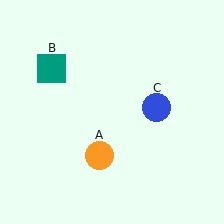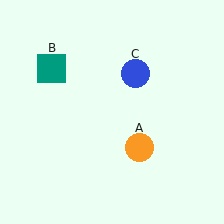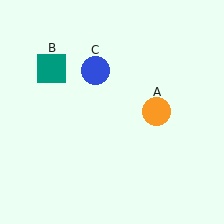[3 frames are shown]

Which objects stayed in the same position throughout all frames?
Teal square (object B) remained stationary.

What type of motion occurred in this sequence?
The orange circle (object A), blue circle (object C) rotated counterclockwise around the center of the scene.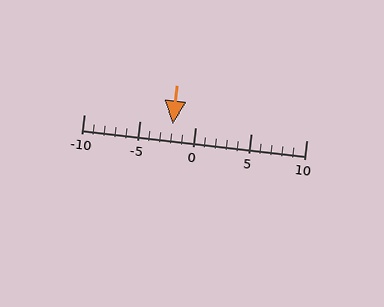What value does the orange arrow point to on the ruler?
The orange arrow points to approximately -2.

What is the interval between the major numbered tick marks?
The major tick marks are spaced 5 units apart.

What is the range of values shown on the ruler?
The ruler shows values from -10 to 10.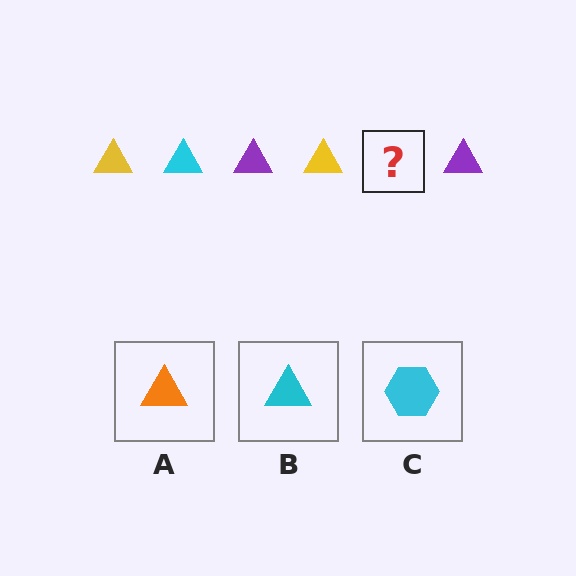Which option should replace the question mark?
Option B.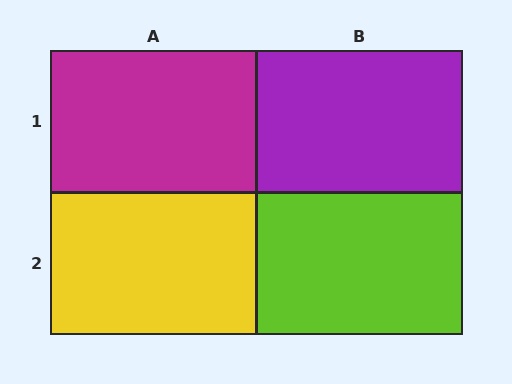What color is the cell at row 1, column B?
Purple.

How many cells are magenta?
1 cell is magenta.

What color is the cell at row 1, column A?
Magenta.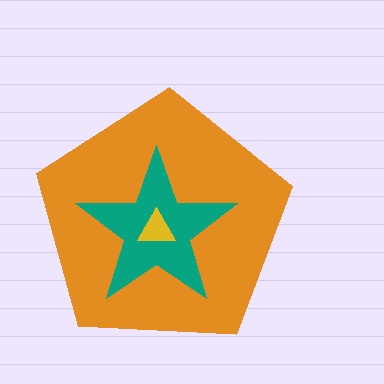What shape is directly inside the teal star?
The yellow triangle.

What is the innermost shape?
The yellow triangle.